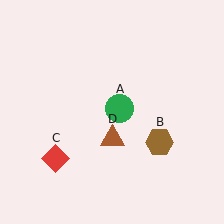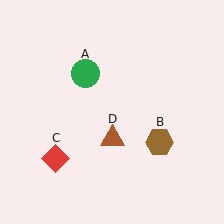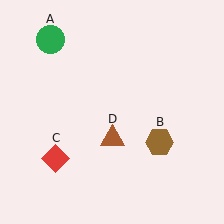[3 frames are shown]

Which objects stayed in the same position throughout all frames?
Brown hexagon (object B) and red diamond (object C) and brown triangle (object D) remained stationary.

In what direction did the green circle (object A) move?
The green circle (object A) moved up and to the left.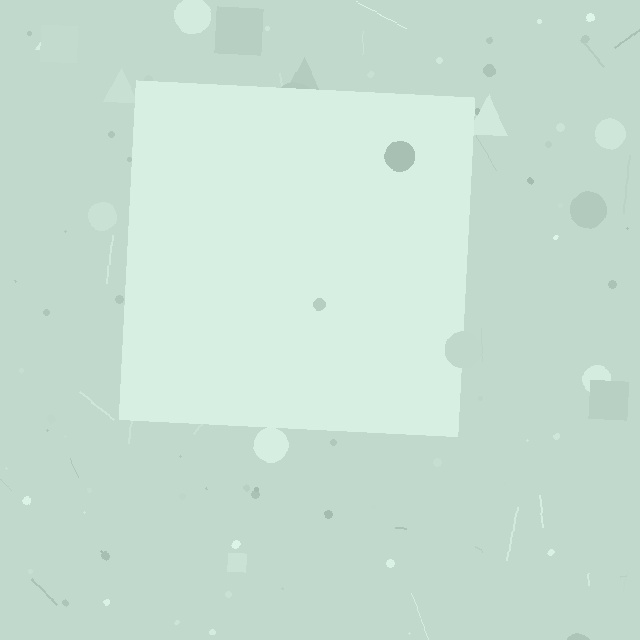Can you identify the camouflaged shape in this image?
The camouflaged shape is a square.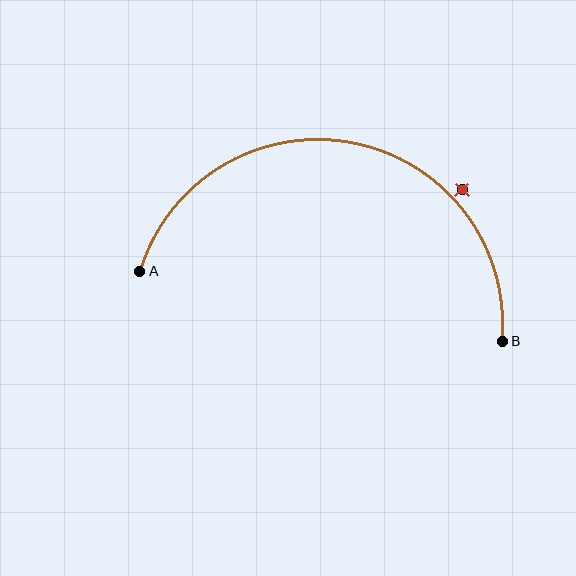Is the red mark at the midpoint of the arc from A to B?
No — the red mark does not lie on the arc at all. It sits slightly outside the curve.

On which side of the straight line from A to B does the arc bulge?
The arc bulges above the straight line connecting A and B.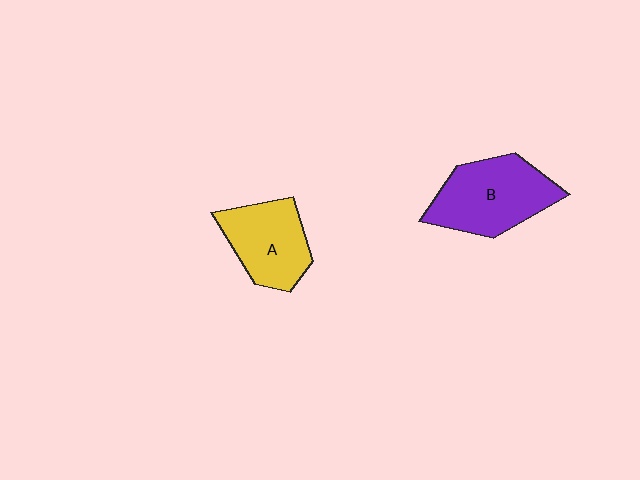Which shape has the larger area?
Shape B (purple).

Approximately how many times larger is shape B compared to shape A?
Approximately 1.3 times.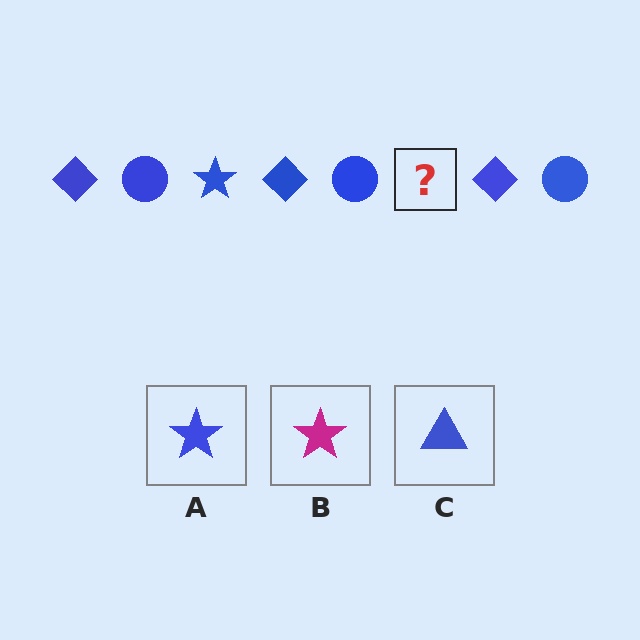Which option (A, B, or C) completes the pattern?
A.